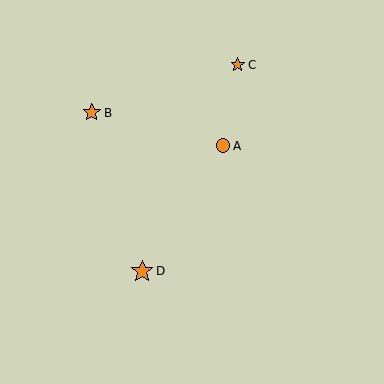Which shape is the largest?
The orange star (labeled D) is the largest.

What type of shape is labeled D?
Shape D is an orange star.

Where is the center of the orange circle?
The center of the orange circle is at (223, 146).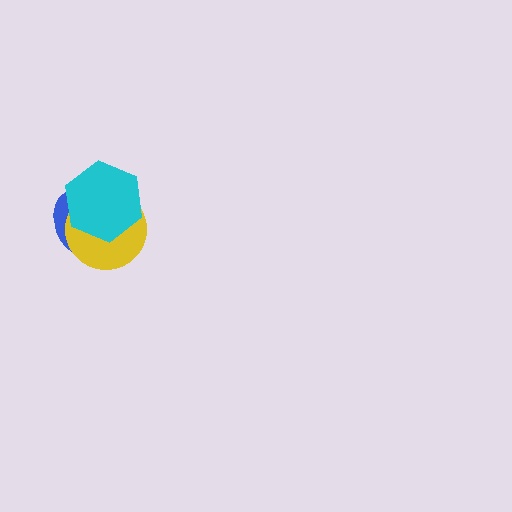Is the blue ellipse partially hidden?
Yes, it is partially covered by another shape.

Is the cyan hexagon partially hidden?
No, no other shape covers it.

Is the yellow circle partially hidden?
Yes, it is partially covered by another shape.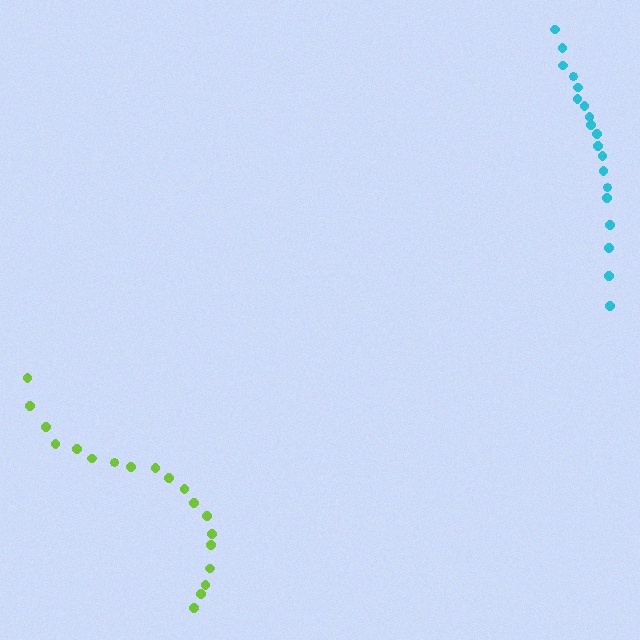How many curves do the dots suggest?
There are 2 distinct paths.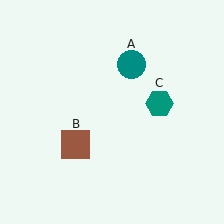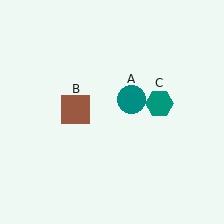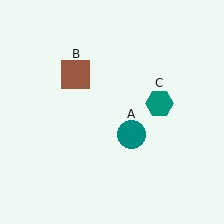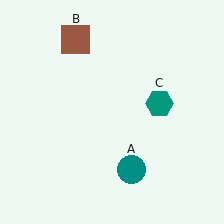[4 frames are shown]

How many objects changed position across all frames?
2 objects changed position: teal circle (object A), brown square (object B).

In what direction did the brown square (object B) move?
The brown square (object B) moved up.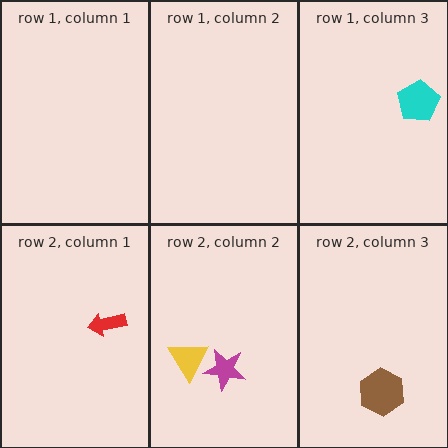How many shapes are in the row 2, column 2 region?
2.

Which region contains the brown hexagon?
The row 2, column 3 region.